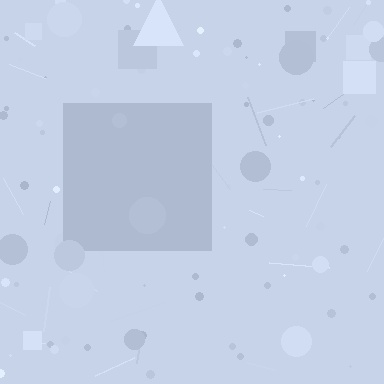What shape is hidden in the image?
A square is hidden in the image.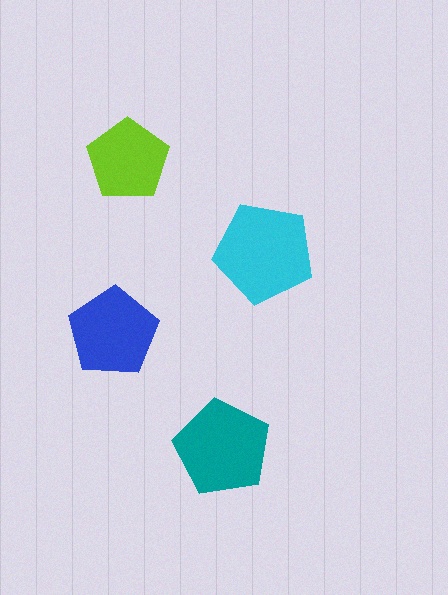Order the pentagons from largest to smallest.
the cyan one, the teal one, the blue one, the lime one.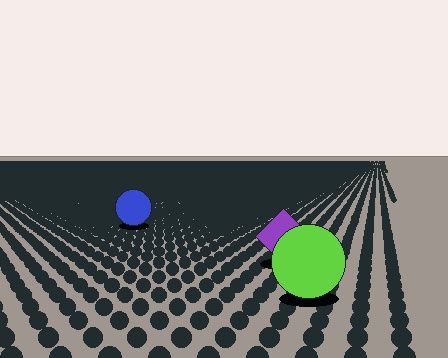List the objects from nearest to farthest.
From nearest to farthest: the lime circle, the purple diamond, the blue circle.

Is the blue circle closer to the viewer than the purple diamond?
No. The purple diamond is closer — you can tell from the texture gradient: the ground texture is coarser near it.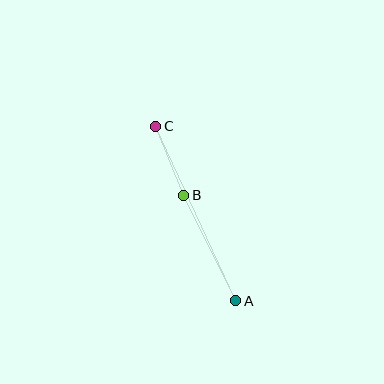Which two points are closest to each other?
Points B and C are closest to each other.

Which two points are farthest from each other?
Points A and C are farthest from each other.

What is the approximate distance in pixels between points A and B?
The distance between A and B is approximately 118 pixels.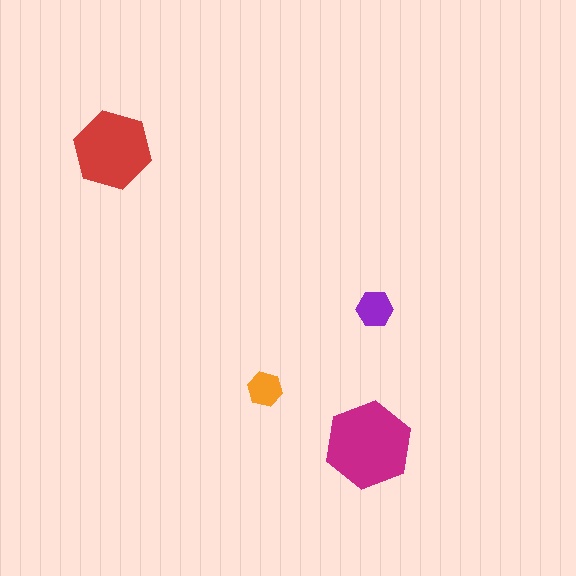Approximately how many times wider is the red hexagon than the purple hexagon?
About 2 times wider.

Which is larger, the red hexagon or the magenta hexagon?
The magenta one.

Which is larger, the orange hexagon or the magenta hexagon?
The magenta one.